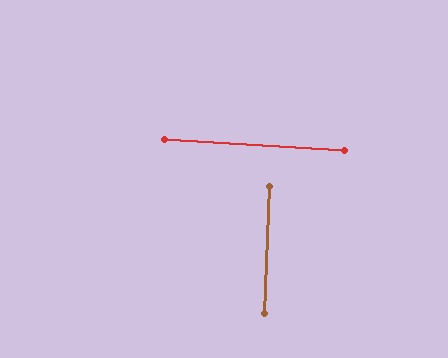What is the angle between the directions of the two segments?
Approximately 88 degrees.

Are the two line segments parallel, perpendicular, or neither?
Perpendicular — they meet at approximately 88°.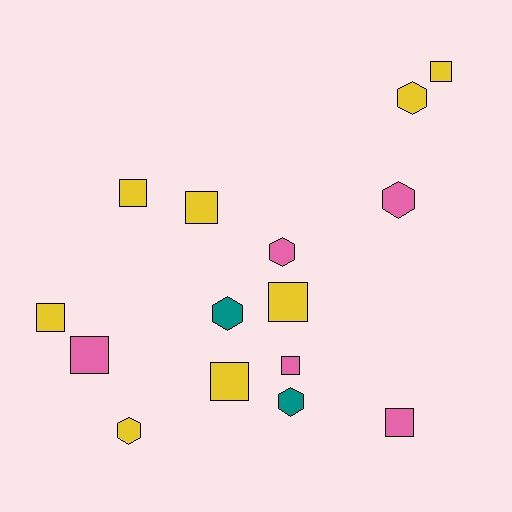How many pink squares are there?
There are 3 pink squares.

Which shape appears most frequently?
Square, with 9 objects.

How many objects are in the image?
There are 15 objects.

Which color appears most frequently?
Yellow, with 8 objects.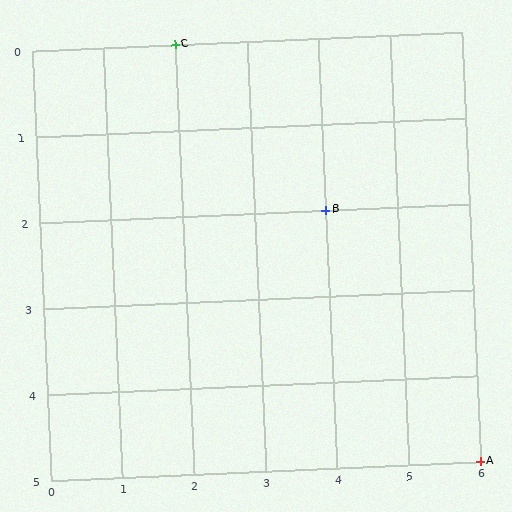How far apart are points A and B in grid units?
Points A and B are 2 columns and 3 rows apart (about 3.6 grid units diagonally).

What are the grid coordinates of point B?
Point B is at grid coordinates (4, 2).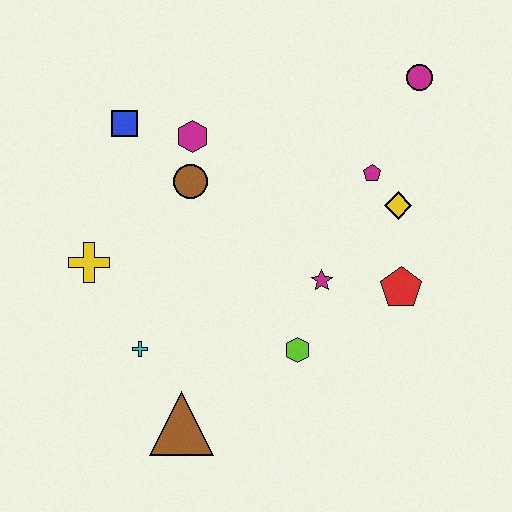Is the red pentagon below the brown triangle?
No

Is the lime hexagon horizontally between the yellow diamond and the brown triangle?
Yes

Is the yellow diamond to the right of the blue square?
Yes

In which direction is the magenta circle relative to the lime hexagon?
The magenta circle is above the lime hexagon.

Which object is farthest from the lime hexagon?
The magenta circle is farthest from the lime hexagon.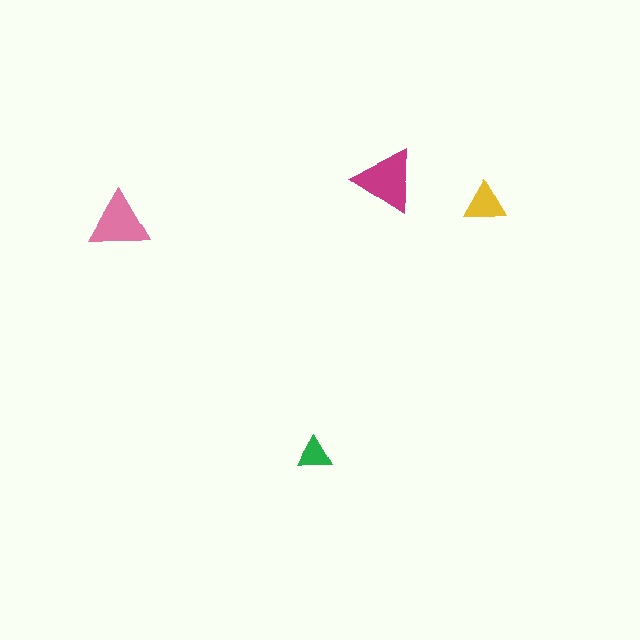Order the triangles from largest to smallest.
the magenta one, the pink one, the yellow one, the green one.